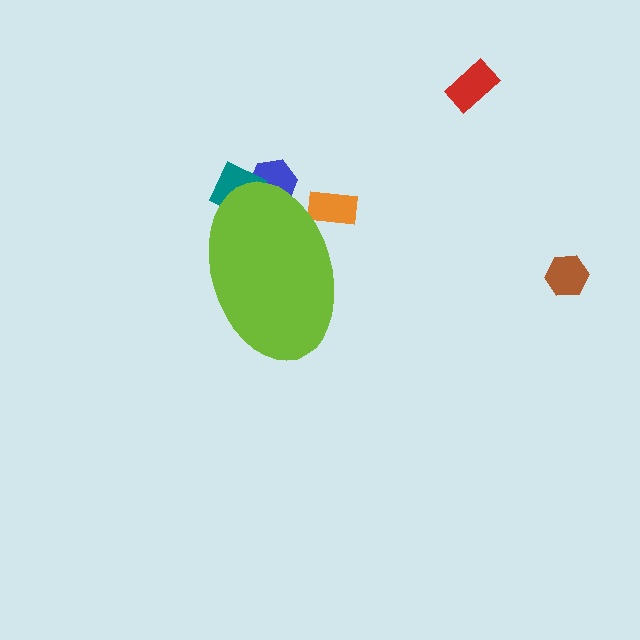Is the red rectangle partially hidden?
No, the red rectangle is fully visible.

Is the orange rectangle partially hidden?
Yes, the orange rectangle is partially hidden behind the lime ellipse.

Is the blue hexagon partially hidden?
Yes, the blue hexagon is partially hidden behind the lime ellipse.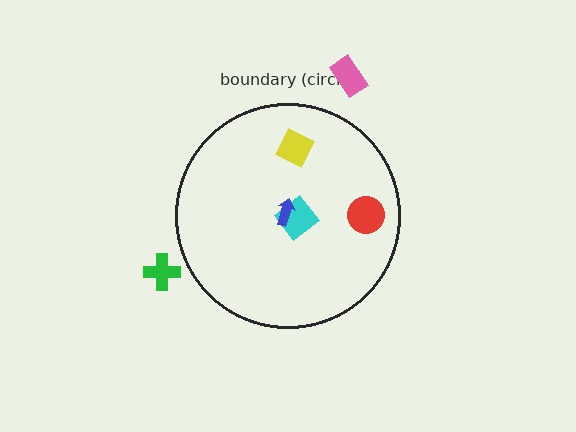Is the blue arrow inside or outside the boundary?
Inside.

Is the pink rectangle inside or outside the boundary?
Outside.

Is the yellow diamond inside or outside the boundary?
Inside.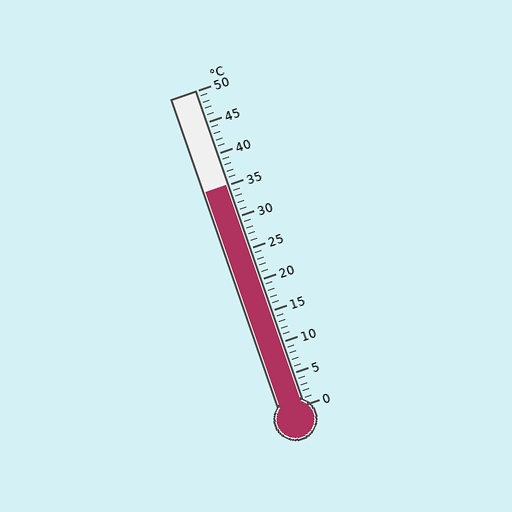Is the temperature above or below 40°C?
The temperature is below 40°C.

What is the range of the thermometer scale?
The thermometer scale ranges from 0°C to 50°C.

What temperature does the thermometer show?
The thermometer shows approximately 35°C.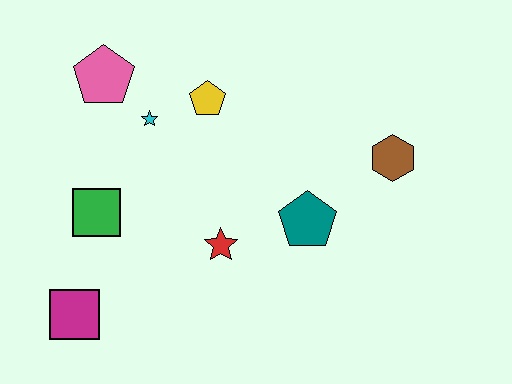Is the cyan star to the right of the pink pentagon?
Yes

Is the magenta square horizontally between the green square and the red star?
No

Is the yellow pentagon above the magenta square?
Yes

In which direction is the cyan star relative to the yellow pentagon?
The cyan star is to the left of the yellow pentagon.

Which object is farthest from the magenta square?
The brown hexagon is farthest from the magenta square.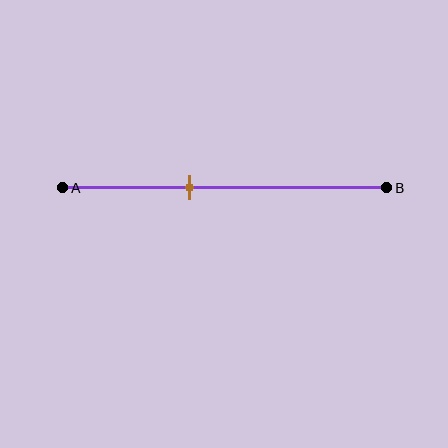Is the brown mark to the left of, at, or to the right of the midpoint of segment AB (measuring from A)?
The brown mark is to the left of the midpoint of segment AB.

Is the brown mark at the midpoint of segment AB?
No, the mark is at about 40% from A, not at the 50% midpoint.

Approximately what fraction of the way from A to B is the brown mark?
The brown mark is approximately 40% of the way from A to B.